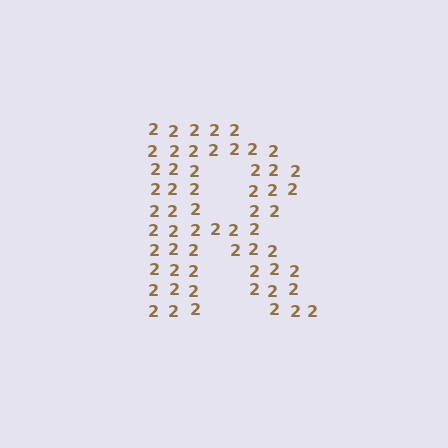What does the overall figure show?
The overall figure shows the letter R.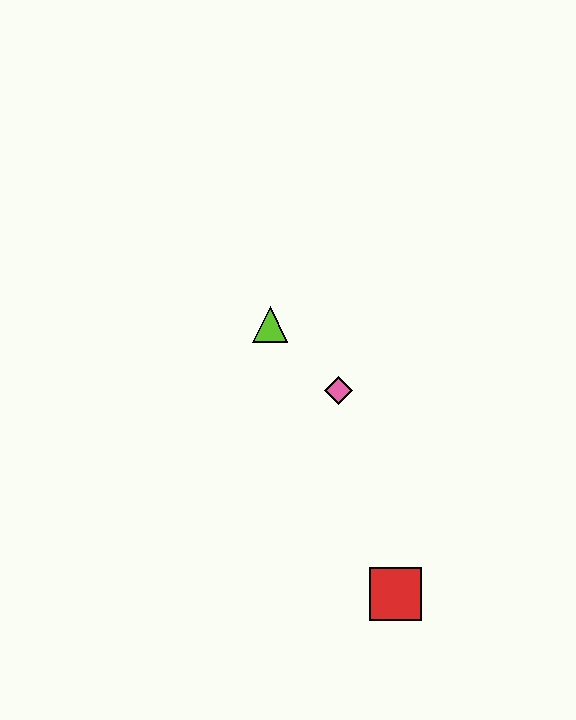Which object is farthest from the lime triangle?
The red square is farthest from the lime triangle.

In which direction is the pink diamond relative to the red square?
The pink diamond is above the red square.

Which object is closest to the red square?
The pink diamond is closest to the red square.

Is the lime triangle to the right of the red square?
No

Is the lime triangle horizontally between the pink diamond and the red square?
No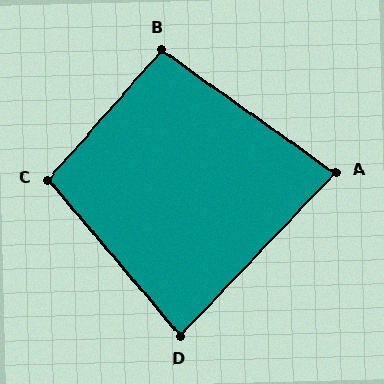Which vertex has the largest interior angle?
C, at approximately 98 degrees.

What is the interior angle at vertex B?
Approximately 96 degrees (obtuse).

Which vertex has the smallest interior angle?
A, at approximately 82 degrees.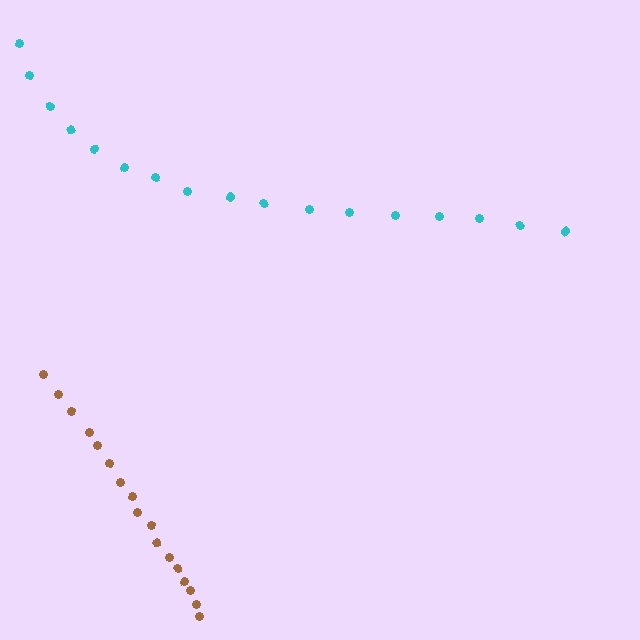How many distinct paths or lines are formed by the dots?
There are 2 distinct paths.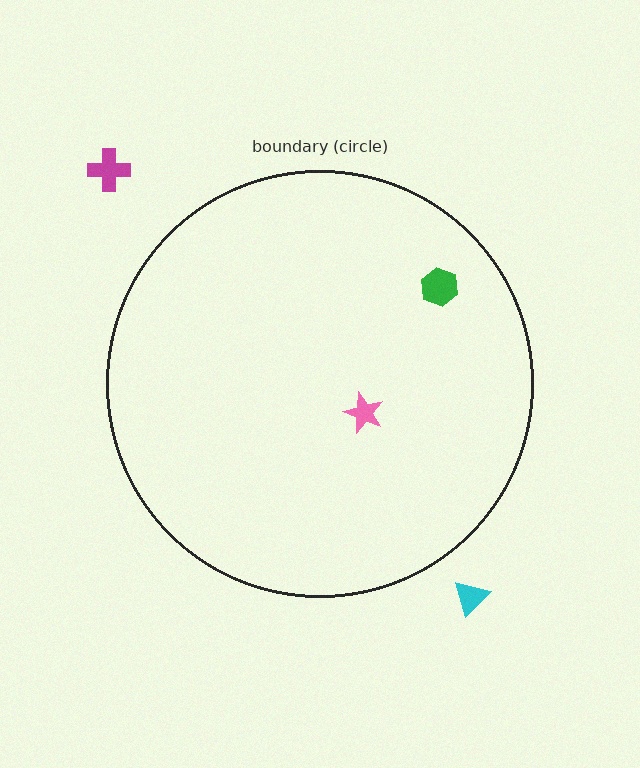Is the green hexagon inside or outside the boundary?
Inside.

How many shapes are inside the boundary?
2 inside, 2 outside.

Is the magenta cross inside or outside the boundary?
Outside.